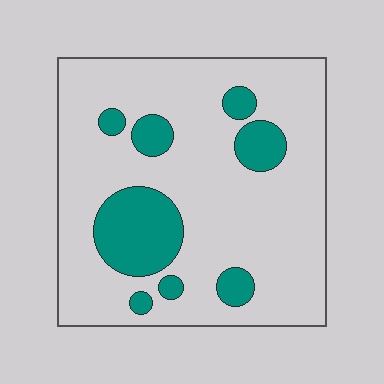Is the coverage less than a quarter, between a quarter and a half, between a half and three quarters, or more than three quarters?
Less than a quarter.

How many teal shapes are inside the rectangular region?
8.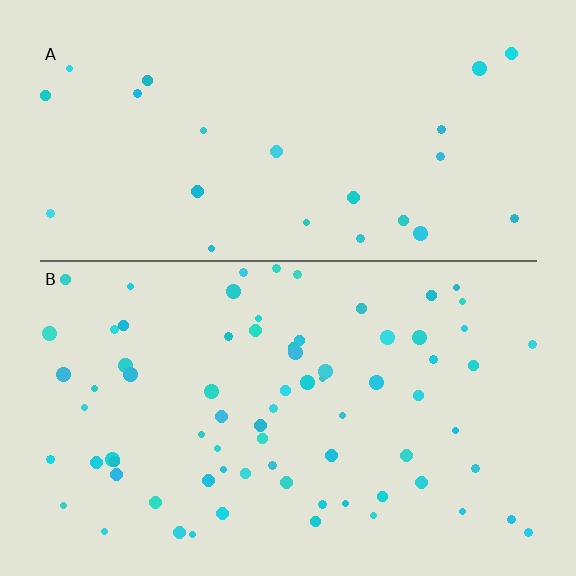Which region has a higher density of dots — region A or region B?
B (the bottom).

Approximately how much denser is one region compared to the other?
Approximately 3.1× — region B over region A.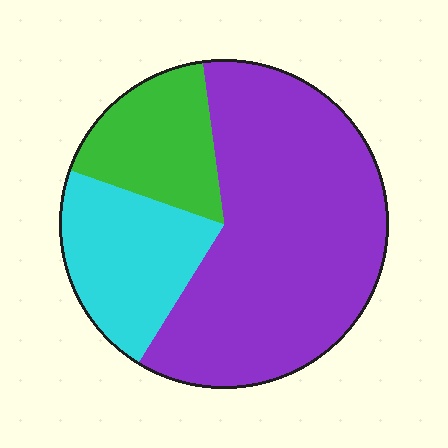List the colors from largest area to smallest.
From largest to smallest: purple, cyan, green.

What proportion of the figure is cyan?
Cyan takes up about one fifth (1/5) of the figure.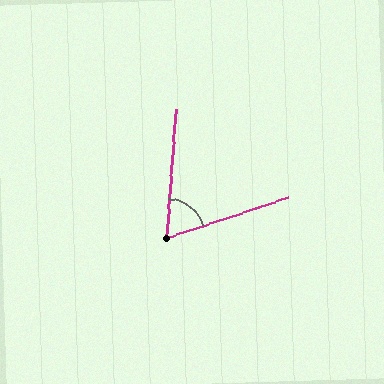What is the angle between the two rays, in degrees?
Approximately 67 degrees.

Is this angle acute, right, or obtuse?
It is acute.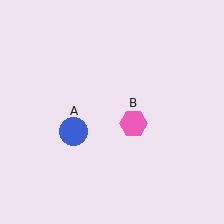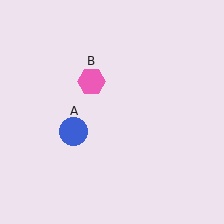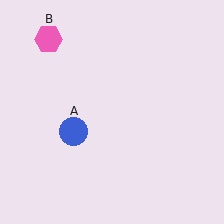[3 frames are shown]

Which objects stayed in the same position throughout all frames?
Blue circle (object A) remained stationary.